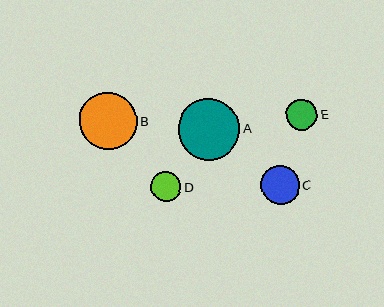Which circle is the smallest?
Circle D is the smallest with a size of approximately 31 pixels.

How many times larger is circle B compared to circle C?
Circle B is approximately 1.5 times the size of circle C.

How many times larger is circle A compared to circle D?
Circle A is approximately 2.0 times the size of circle D.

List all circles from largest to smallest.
From largest to smallest: A, B, C, E, D.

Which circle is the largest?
Circle A is the largest with a size of approximately 62 pixels.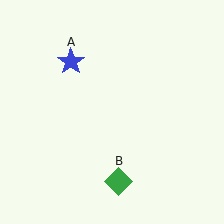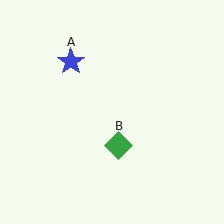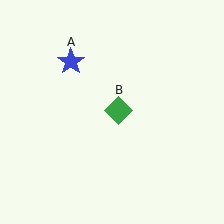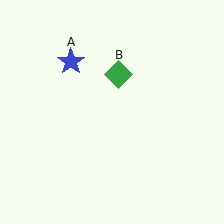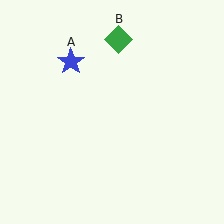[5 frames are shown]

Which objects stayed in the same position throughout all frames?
Blue star (object A) remained stationary.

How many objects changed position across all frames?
1 object changed position: green diamond (object B).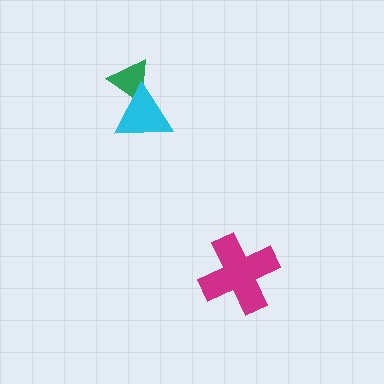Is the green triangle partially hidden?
Yes, it is partially covered by another shape.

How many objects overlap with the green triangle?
1 object overlaps with the green triangle.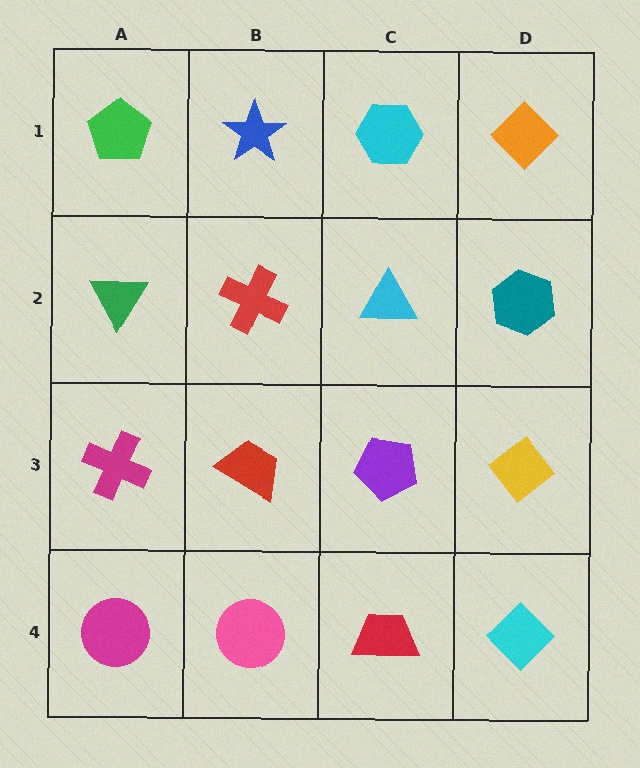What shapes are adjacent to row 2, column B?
A blue star (row 1, column B), a red trapezoid (row 3, column B), a green triangle (row 2, column A), a cyan triangle (row 2, column C).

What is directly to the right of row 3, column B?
A purple pentagon.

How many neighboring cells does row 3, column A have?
3.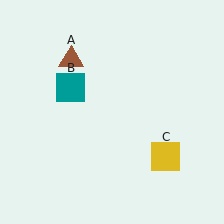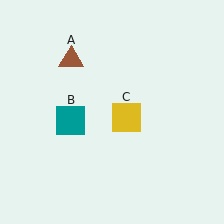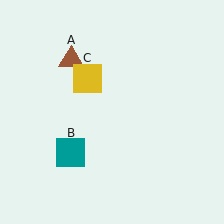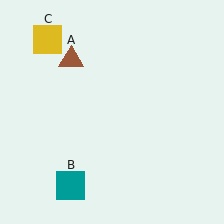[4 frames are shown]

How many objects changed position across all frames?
2 objects changed position: teal square (object B), yellow square (object C).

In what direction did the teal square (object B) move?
The teal square (object B) moved down.